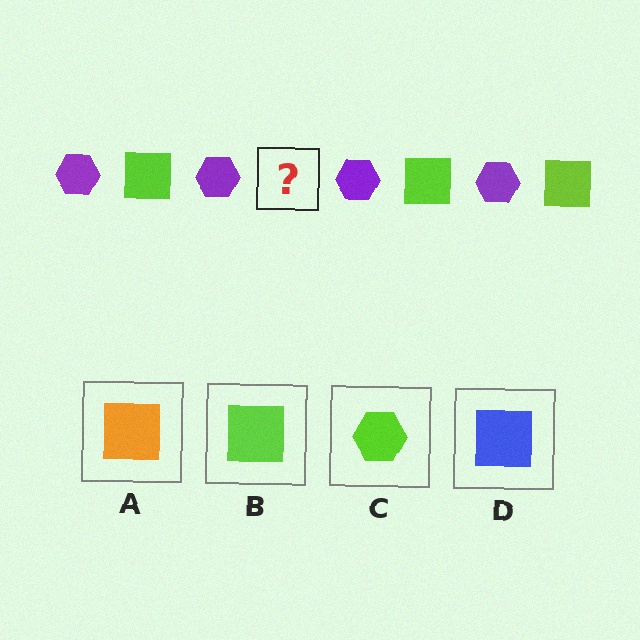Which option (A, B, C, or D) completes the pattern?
B.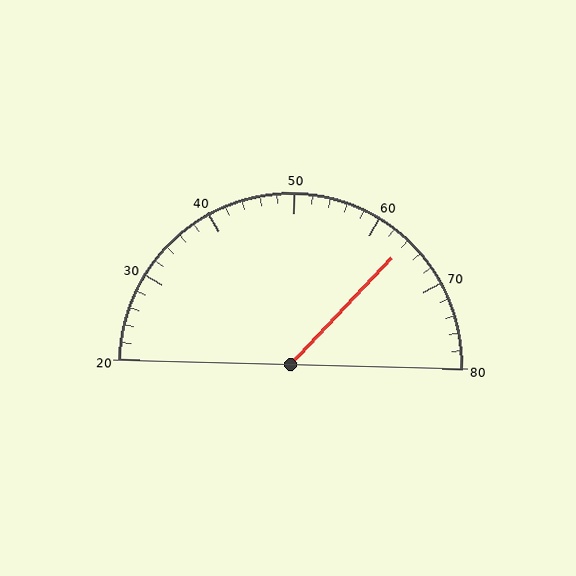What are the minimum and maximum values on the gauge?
The gauge ranges from 20 to 80.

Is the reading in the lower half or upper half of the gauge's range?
The reading is in the upper half of the range (20 to 80).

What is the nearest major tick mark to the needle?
The nearest major tick mark is 60.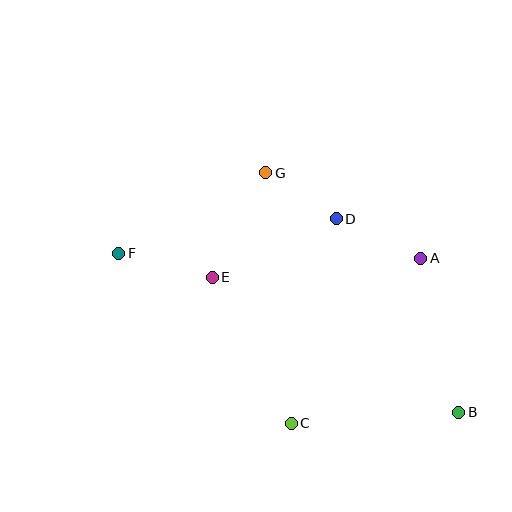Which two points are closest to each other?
Points D and G are closest to each other.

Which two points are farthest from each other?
Points B and F are farthest from each other.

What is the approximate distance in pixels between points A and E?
The distance between A and E is approximately 210 pixels.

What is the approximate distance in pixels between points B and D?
The distance between B and D is approximately 229 pixels.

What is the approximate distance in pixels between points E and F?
The distance between E and F is approximately 96 pixels.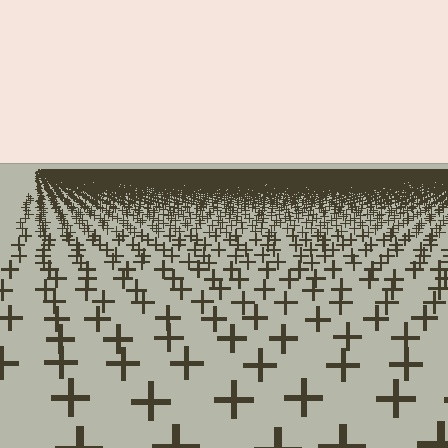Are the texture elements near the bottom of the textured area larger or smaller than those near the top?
Larger. Near the bottom, elements are closer to the viewer and appear at a bigger on-screen size.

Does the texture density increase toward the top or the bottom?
Density increases toward the top.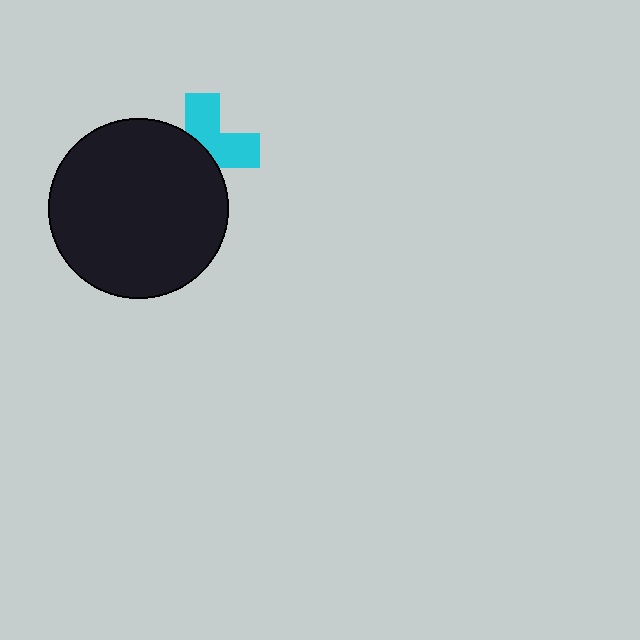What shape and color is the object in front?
The object in front is a black circle.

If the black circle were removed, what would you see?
You would see the complete cyan cross.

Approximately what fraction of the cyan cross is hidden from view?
Roughly 52% of the cyan cross is hidden behind the black circle.